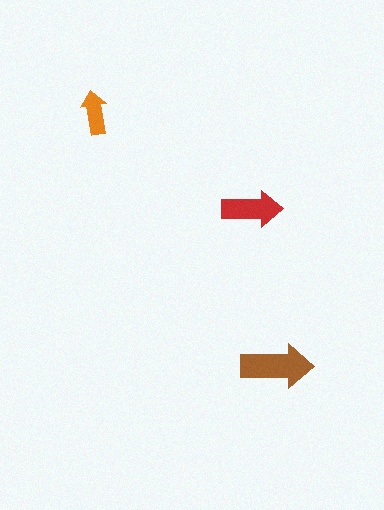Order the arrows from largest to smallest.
the brown one, the red one, the orange one.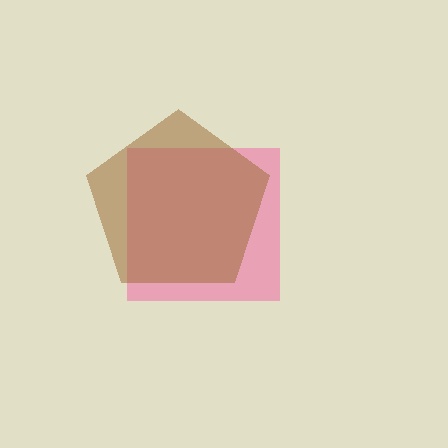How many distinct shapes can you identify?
There are 2 distinct shapes: a pink square, a brown pentagon.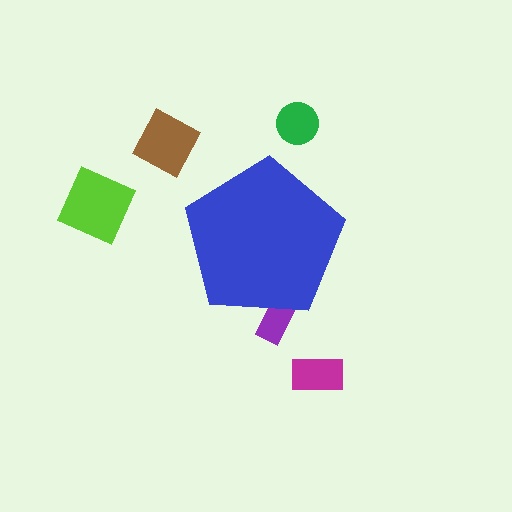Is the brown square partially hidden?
No, the brown square is fully visible.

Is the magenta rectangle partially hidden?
No, the magenta rectangle is fully visible.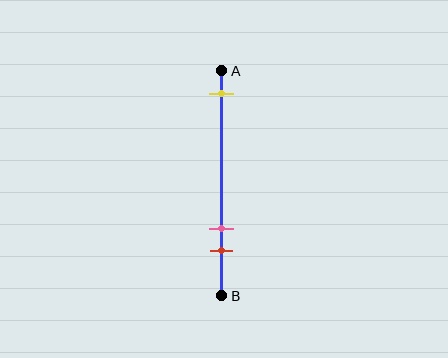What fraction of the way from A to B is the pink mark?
The pink mark is approximately 70% (0.7) of the way from A to B.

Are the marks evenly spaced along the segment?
No, the marks are not evenly spaced.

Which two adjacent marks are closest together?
The pink and red marks are the closest adjacent pair.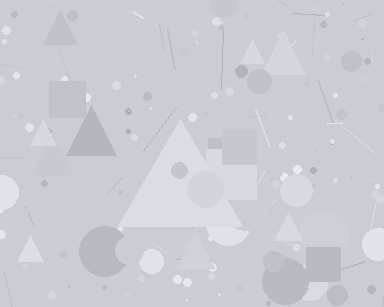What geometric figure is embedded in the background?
A triangle is embedded in the background.